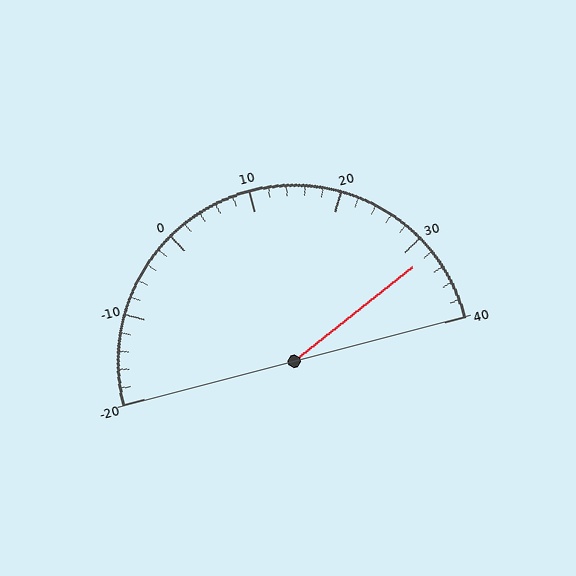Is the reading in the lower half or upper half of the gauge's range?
The reading is in the upper half of the range (-20 to 40).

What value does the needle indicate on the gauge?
The needle indicates approximately 32.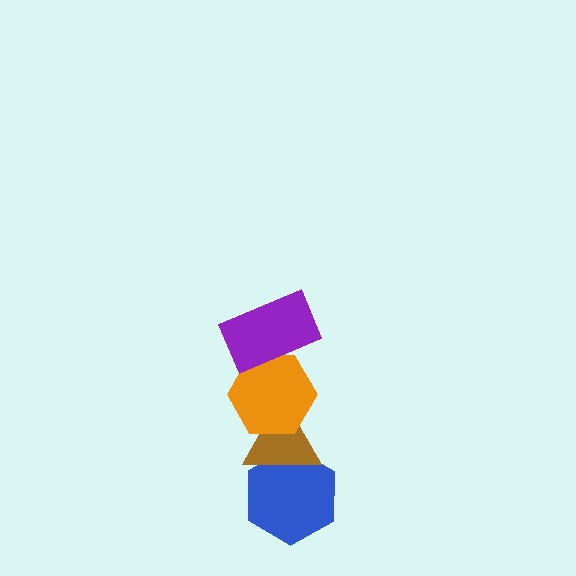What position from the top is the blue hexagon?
The blue hexagon is 4th from the top.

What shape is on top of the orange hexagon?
The purple rectangle is on top of the orange hexagon.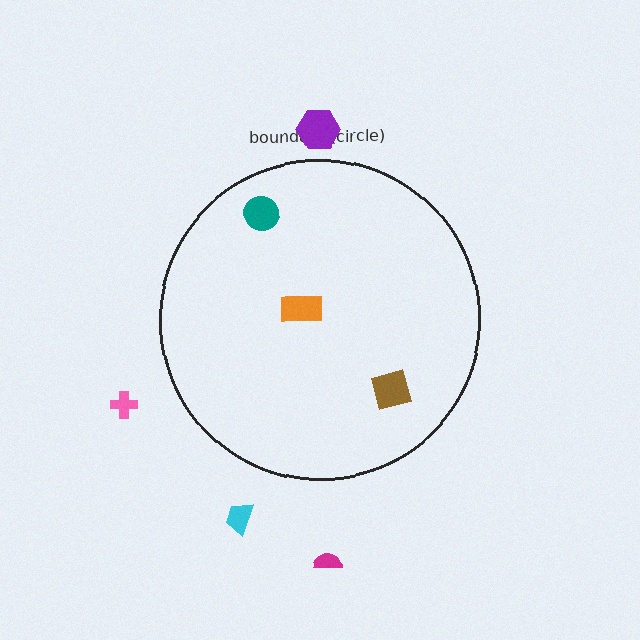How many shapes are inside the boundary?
3 inside, 4 outside.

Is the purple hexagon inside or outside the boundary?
Outside.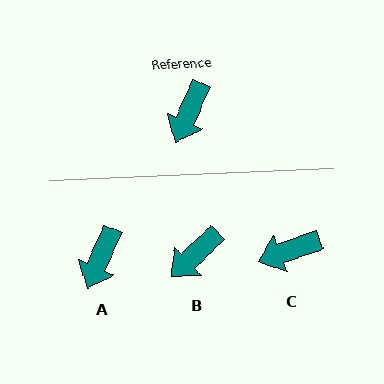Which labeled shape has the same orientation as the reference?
A.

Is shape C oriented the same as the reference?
No, it is off by about 46 degrees.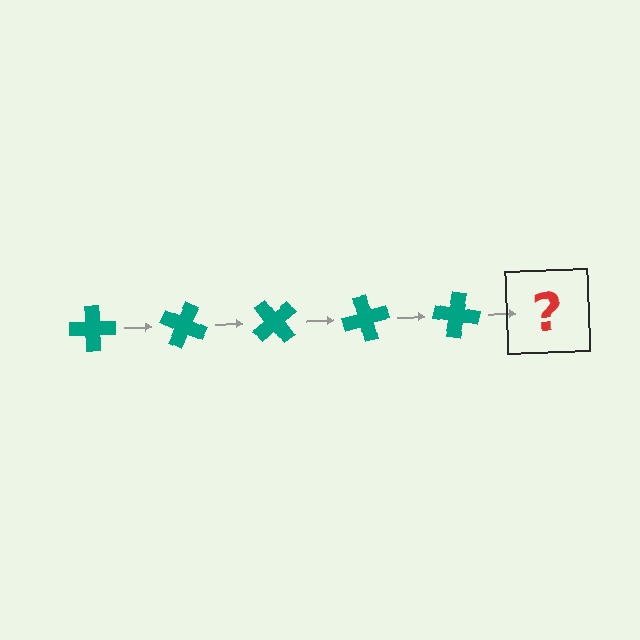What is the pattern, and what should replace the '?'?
The pattern is that the cross rotates 25 degrees each step. The '?' should be a teal cross rotated 125 degrees.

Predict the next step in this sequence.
The next step is a teal cross rotated 125 degrees.